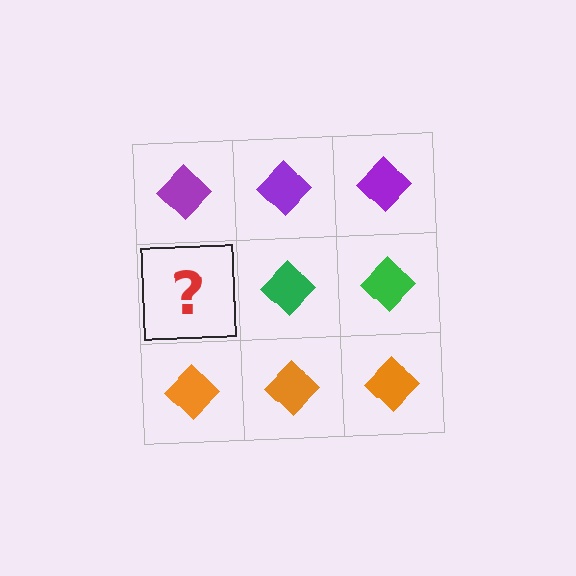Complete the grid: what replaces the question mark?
The question mark should be replaced with a green diamond.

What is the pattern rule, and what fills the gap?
The rule is that each row has a consistent color. The gap should be filled with a green diamond.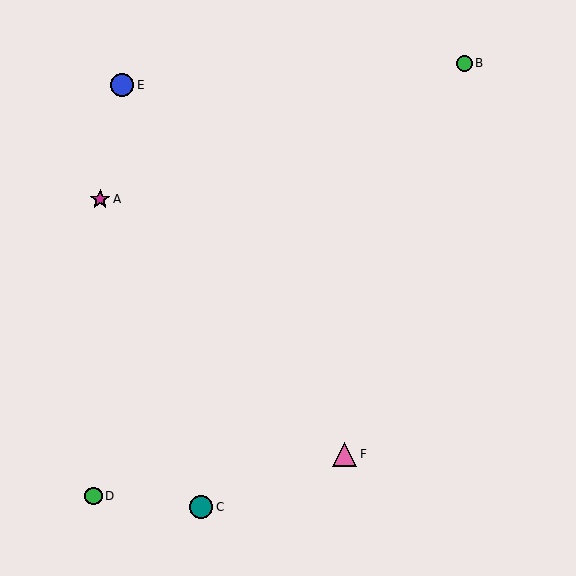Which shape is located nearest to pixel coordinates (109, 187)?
The magenta star (labeled A) at (100, 199) is nearest to that location.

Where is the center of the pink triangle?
The center of the pink triangle is at (345, 454).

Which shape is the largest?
The pink triangle (labeled F) is the largest.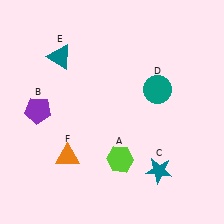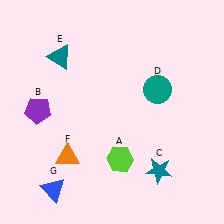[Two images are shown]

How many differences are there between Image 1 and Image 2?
There is 1 difference between the two images.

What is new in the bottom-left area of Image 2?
A blue triangle (G) was added in the bottom-left area of Image 2.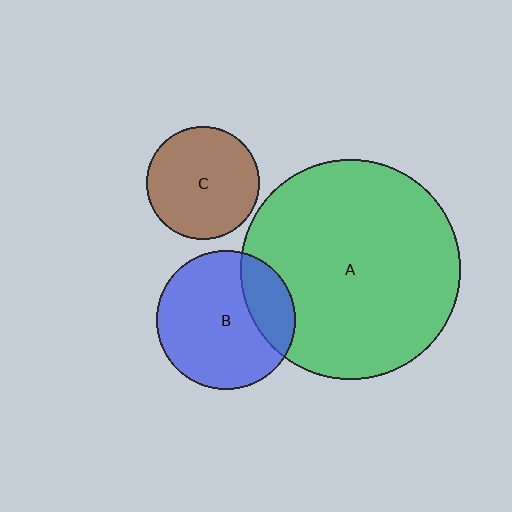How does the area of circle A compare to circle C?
Approximately 3.8 times.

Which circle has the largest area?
Circle A (green).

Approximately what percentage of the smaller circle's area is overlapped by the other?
Approximately 25%.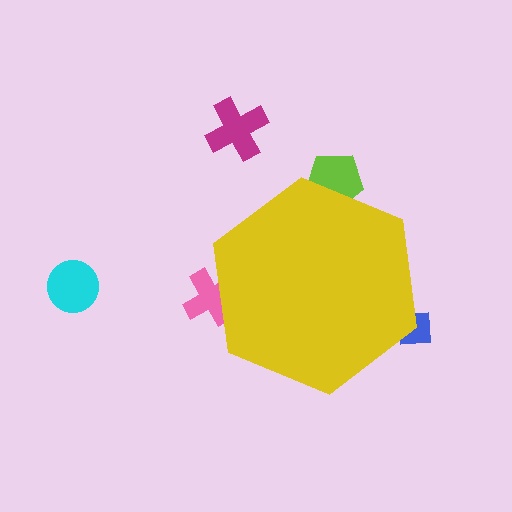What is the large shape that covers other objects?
A yellow hexagon.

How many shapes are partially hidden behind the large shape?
3 shapes are partially hidden.